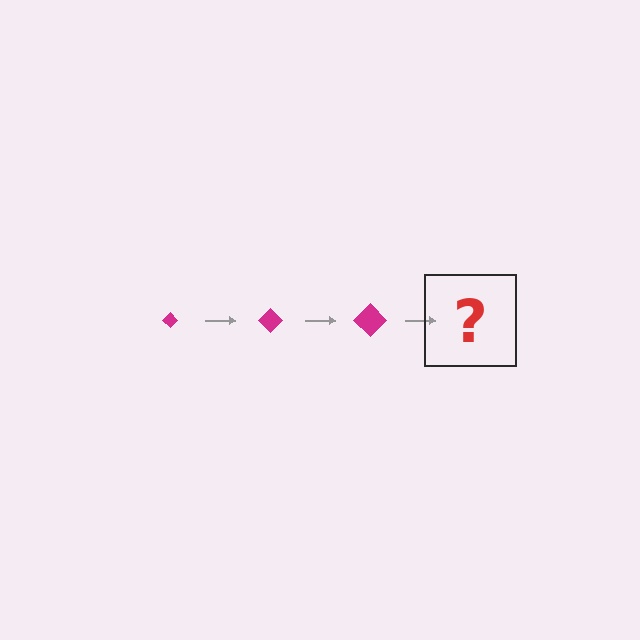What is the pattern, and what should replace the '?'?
The pattern is that the diamond gets progressively larger each step. The '?' should be a magenta diamond, larger than the previous one.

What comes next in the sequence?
The next element should be a magenta diamond, larger than the previous one.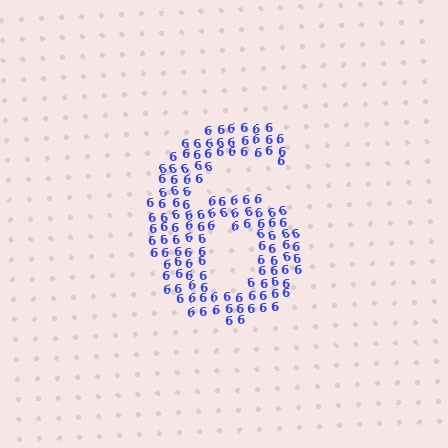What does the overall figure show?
The overall figure shows the digit 6.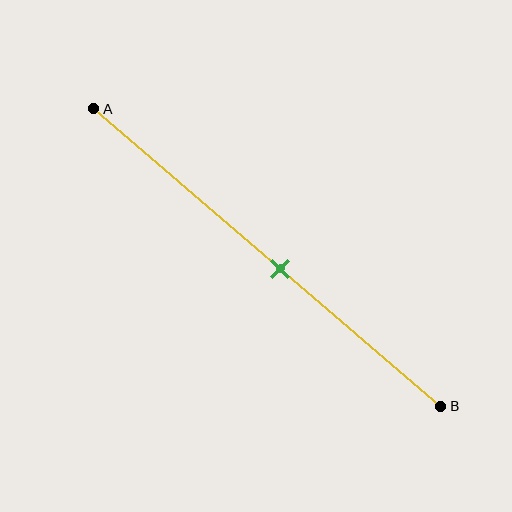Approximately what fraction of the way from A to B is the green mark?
The green mark is approximately 55% of the way from A to B.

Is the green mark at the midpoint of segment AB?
No, the mark is at about 55% from A, not at the 50% midpoint.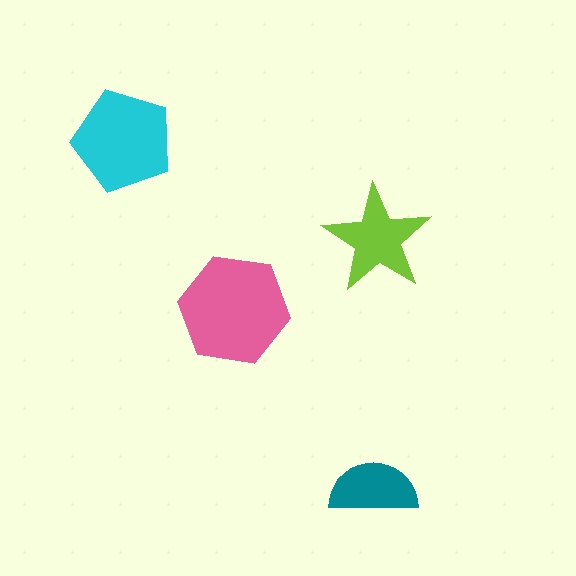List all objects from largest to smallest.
The pink hexagon, the cyan pentagon, the lime star, the teal semicircle.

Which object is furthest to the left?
The cyan pentagon is leftmost.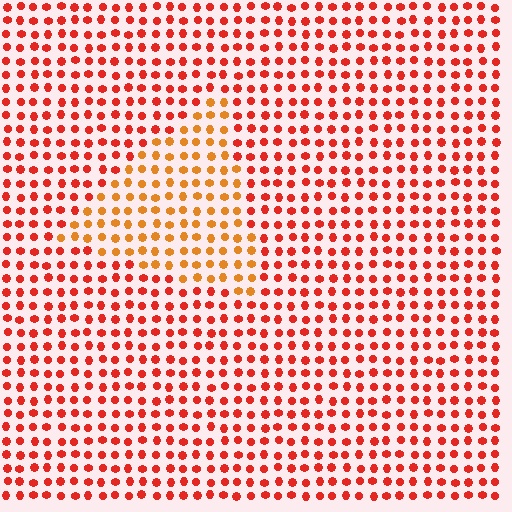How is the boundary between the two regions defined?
The boundary is defined purely by a slight shift in hue (about 30 degrees). Spacing, size, and orientation are identical on both sides.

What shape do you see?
I see a triangle.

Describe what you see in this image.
The image is filled with small red elements in a uniform arrangement. A triangle-shaped region is visible where the elements are tinted to a slightly different hue, forming a subtle color boundary.